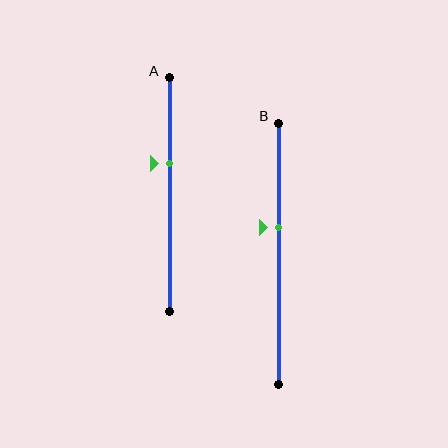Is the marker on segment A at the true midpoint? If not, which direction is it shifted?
No, the marker on segment A is shifted upward by about 14% of the segment length.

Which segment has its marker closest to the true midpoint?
Segment B has its marker closest to the true midpoint.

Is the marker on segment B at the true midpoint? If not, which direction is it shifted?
No, the marker on segment B is shifted upward by about 10% of the segment length.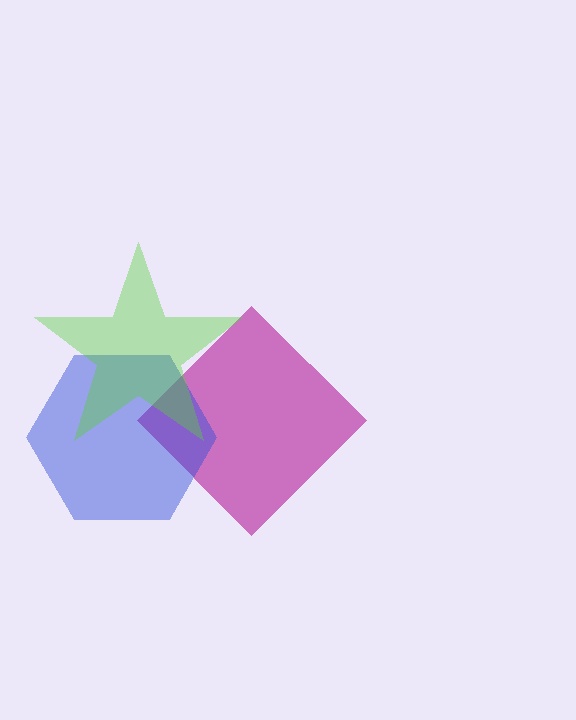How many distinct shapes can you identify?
There are 3 distinct shapes: a magenta diamond, a blue hexagon, a lime star.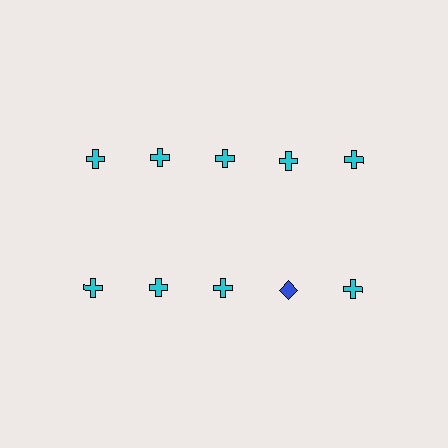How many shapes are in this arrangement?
There are 10 shapes arranged in a grid pattern.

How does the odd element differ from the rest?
It differs in both color (blue instead of cyan) and shape (diamond instead of cross).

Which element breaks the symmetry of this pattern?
The blue diamond in the second row, second from right column breaks the symmetry. All other shapes are cyan crosses.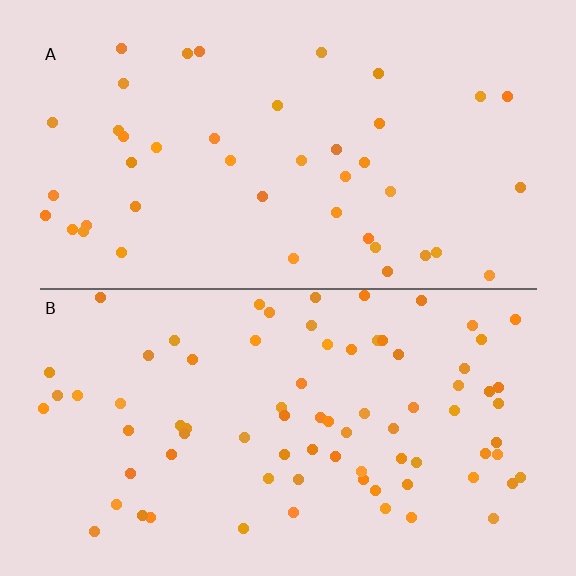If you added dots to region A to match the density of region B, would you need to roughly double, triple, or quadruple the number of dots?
Approximately double.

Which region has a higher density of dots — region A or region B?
B (the bottom).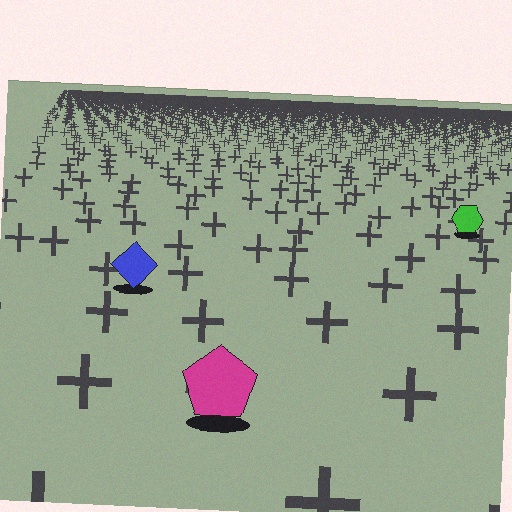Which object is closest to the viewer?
The magenta pentagon is closest. The texture marks near it are larger and more spread out.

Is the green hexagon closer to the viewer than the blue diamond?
No. The blue diamond is closer — you can tell from the texture gradient: the ground texture is coarser near it.